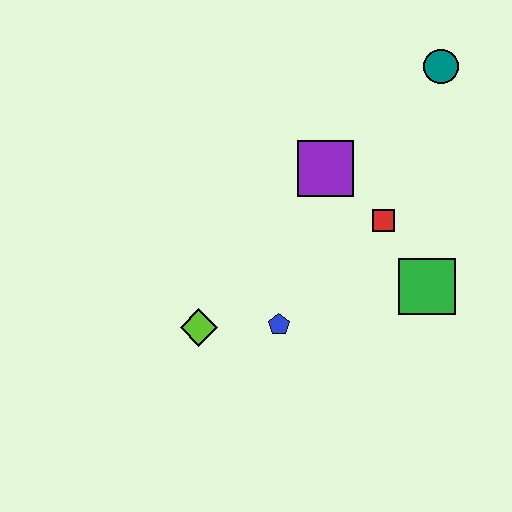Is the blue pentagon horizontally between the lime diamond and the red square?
Yes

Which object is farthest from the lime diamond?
The teal circle is farthest from the lime diamond.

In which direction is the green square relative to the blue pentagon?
The green square is to the right of the blue pentagon.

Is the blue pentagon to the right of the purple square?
No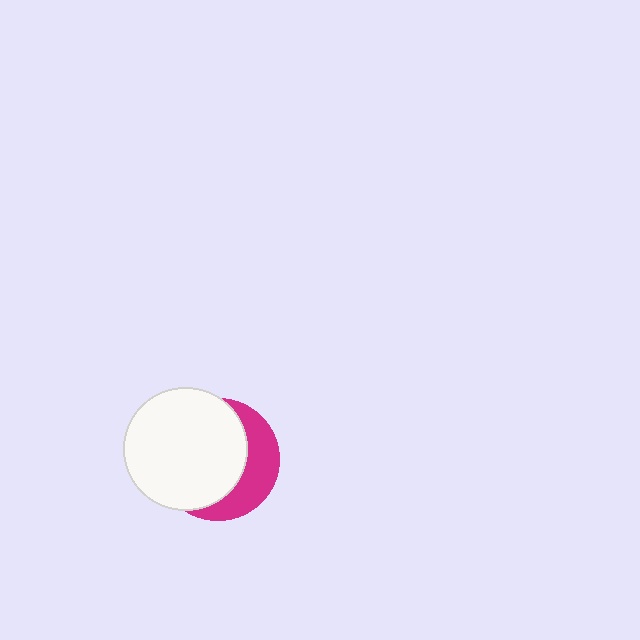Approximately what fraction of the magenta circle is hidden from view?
Roughly 66% of the magenta circle is hidden behind the white circle.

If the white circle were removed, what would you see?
You would see the complete magenta circle.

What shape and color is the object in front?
The object in front is a white circle.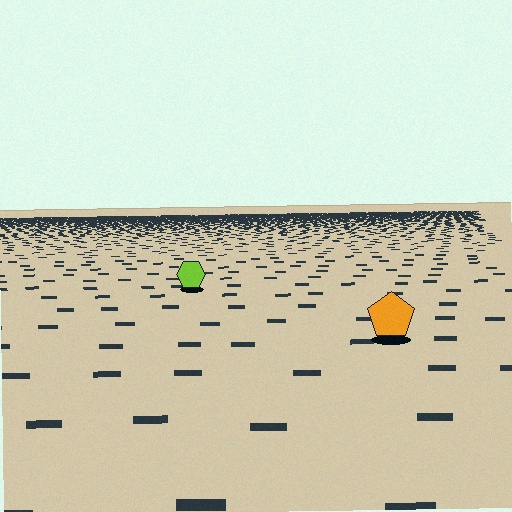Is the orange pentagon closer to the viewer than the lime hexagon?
Yes. The orange pentagon is closer — you can tell from the texture gradient: the ground texture is coarser near it.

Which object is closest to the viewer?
The orange pentagon is closest. The texture marks near it are larger and more spread out.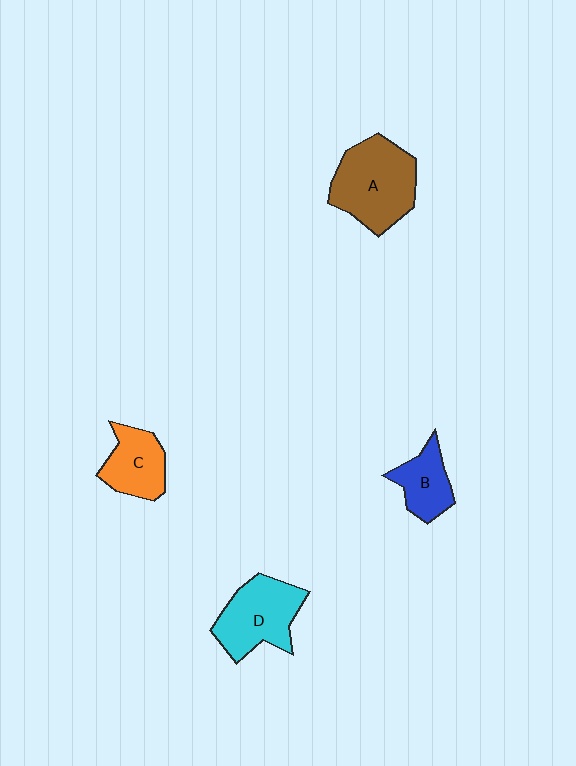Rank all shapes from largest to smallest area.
From largest to smallest: A (brown), D (cyan), C (orange), B (blue).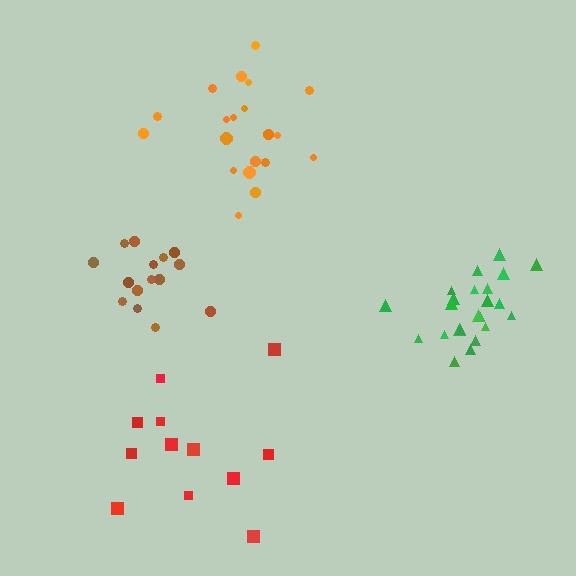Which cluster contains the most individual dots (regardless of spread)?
Green (25).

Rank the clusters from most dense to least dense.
green, brown, orange, red.